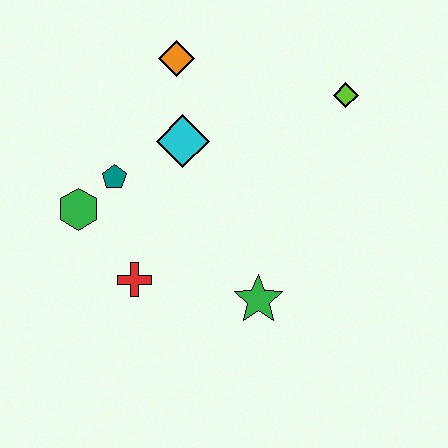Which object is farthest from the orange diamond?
The green star is farthest from the orange diamond.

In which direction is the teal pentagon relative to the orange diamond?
The teal pentagon is below the orange diamond.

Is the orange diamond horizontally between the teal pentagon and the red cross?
No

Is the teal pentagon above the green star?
Yes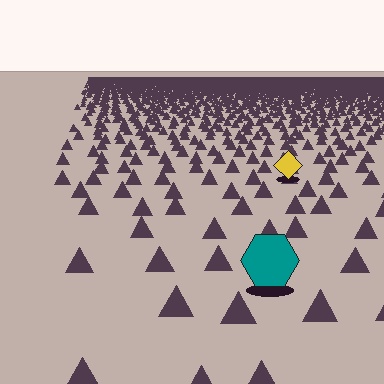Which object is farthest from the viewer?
The yellow diamond is farthest from the viewer. It appears smaller and the ground texture around it is denser.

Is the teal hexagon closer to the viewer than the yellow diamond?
Yes. The teal hexagon is closer — you can tell from the texture gradient: the ground texture is coarser near it.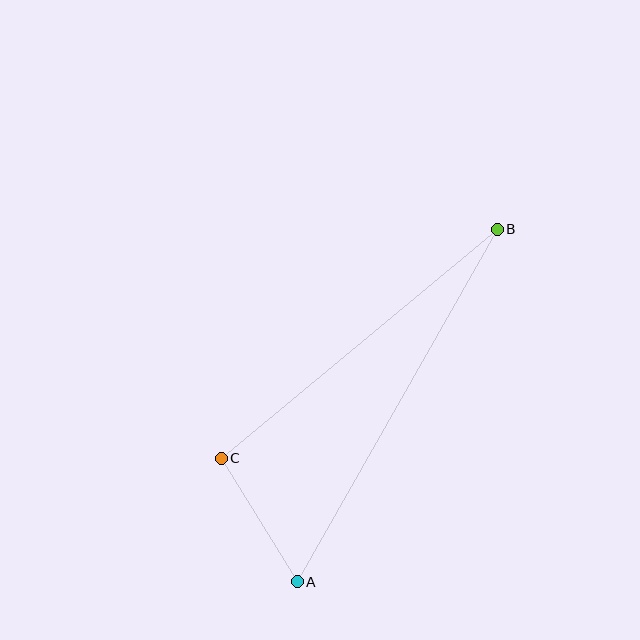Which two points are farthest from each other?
Points A and B are farthest from each other.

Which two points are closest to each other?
Points A and C are closest to each other.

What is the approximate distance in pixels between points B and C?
The distance between B and C is approximately 359 pixels.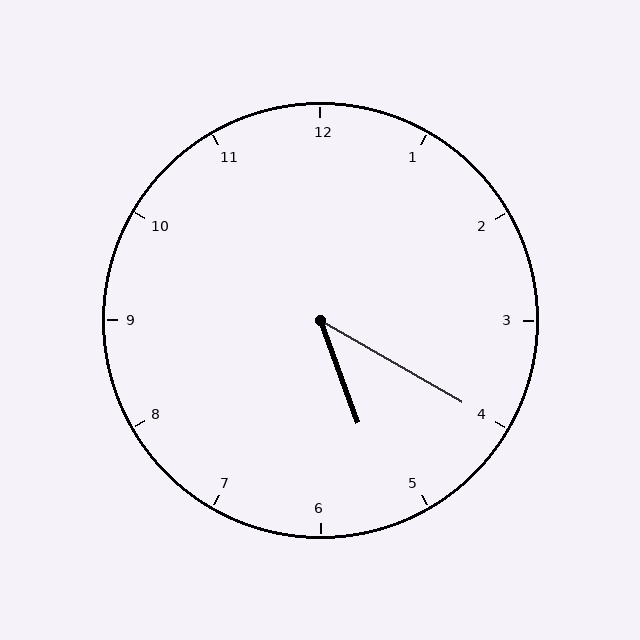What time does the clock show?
5:20.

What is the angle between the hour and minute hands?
Approximately 40 degrees.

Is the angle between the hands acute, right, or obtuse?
It is acute.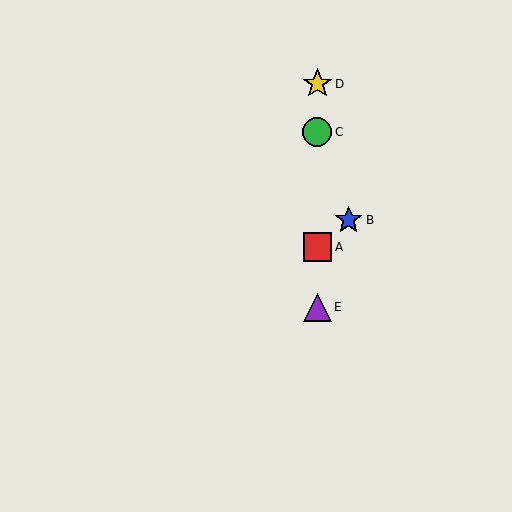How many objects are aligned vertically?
4 objects (A, C, D, E) are aligned vertically.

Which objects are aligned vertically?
Objects A, C, D, E are aligned vertically.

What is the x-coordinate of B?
Object B is at x≈349.